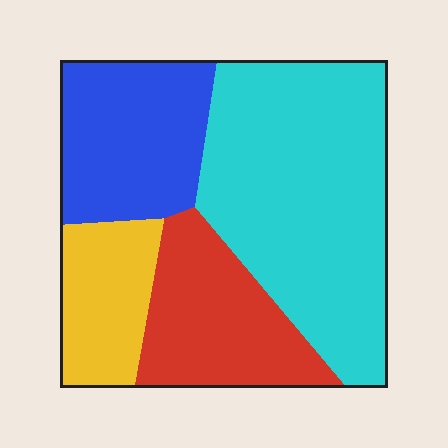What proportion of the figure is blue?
Blue takes up about one fifth (1/5) of the figure.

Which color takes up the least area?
Yellow, at roughly 15%.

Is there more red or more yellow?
Red.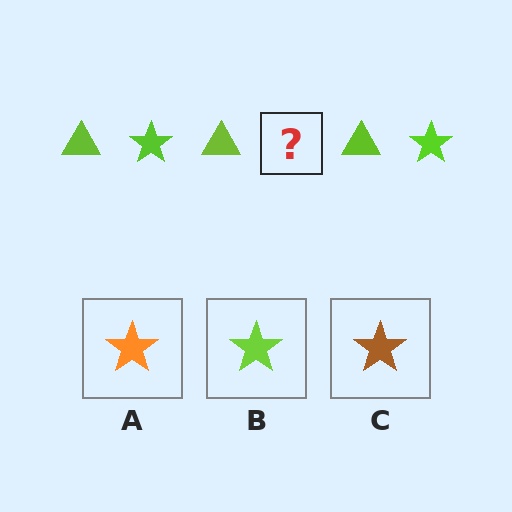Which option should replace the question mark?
Option B.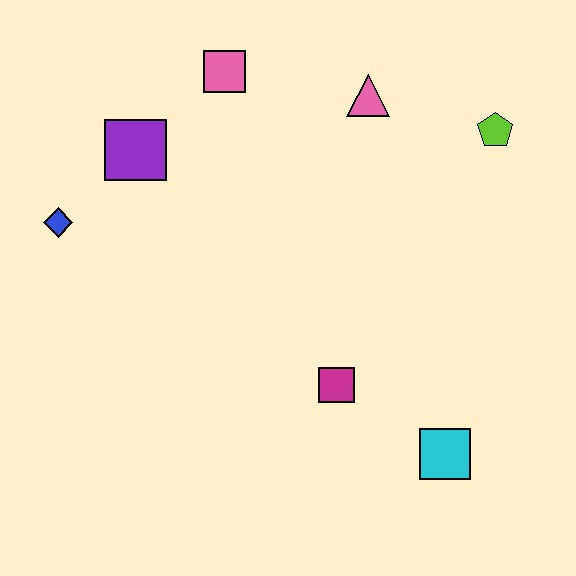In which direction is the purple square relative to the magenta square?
The purple square is above the magenta square.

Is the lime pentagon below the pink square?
Yes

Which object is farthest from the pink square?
The cyan square is farthest from the pink square.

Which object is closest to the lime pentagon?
The pink triangle is closest to the lime pentagon.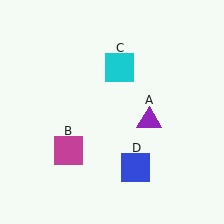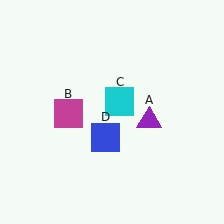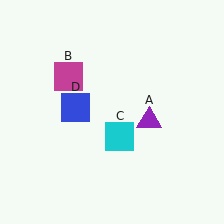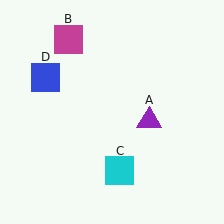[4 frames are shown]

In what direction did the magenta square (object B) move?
The magenta square (object B) moved up.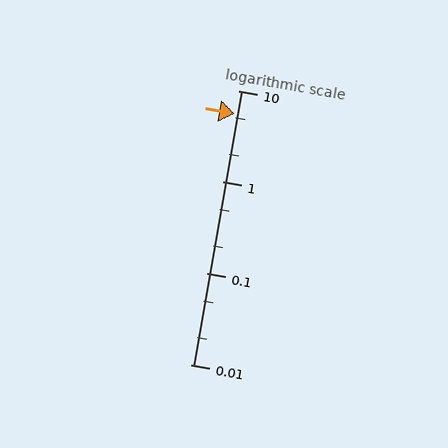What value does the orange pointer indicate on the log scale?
The pointer indicates approximately 5.6.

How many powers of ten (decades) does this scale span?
The scale spans 3 decades, from 0.01 to 10.